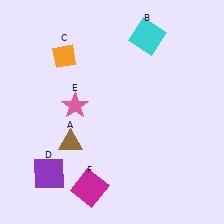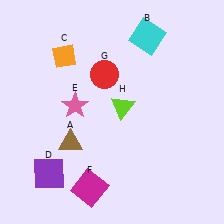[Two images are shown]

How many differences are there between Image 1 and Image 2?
There are 2 differences between the two images.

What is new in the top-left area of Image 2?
A red circle (G) was added in the top-left area of Image 2.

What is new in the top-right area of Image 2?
A lime triangle (H) was added in the top-right area of Image 2.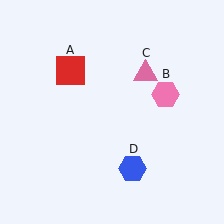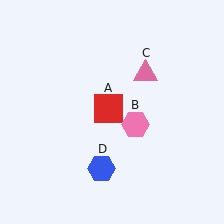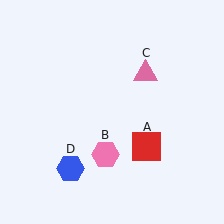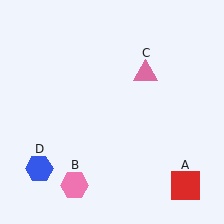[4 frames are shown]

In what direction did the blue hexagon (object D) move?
The blue hexagon (object D) moved left.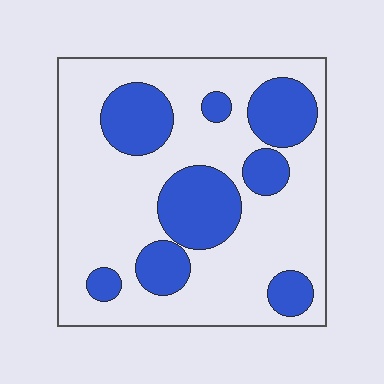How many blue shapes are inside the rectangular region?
8.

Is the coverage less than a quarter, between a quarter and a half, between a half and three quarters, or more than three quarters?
Between a quarter and a half.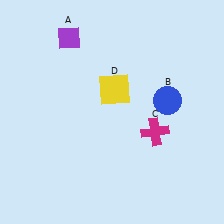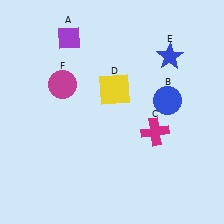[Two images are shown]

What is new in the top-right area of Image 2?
A blue star (E) was added in the top-right area of Image 2.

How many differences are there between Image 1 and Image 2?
There are 2 differences between the two images.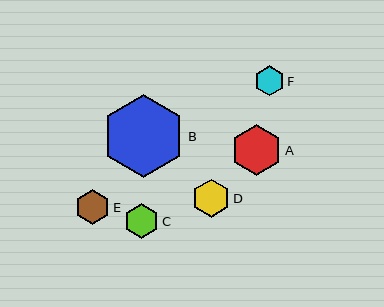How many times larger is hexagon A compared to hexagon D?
Hexagon A is approximately 1.3 times the size of hexagon D.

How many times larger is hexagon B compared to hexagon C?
Hexagon B is approximately 2.4 times the size of hexagon C.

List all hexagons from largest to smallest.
From largest to smallest: B, A, D, C, E, F.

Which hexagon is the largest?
Hexagon B is the largest with a size of approximately 83 pixels.